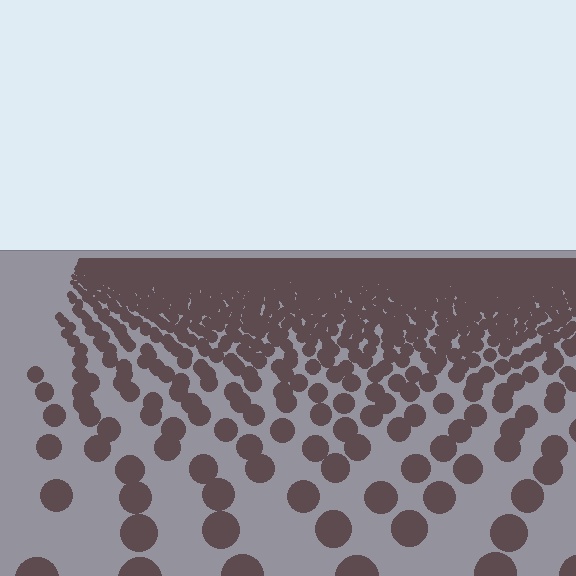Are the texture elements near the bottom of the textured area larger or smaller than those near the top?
Larger. Near the bottom, elements are closer to the viewer and appear at a bigger on-screen size.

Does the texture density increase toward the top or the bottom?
Density increases toward the top.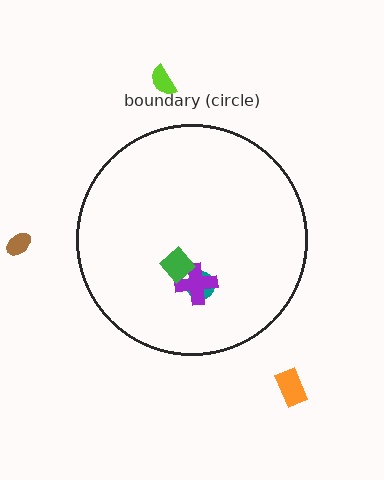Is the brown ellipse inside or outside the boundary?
Outside.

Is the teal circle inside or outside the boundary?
Inside.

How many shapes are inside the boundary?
3 inside, 3 outside.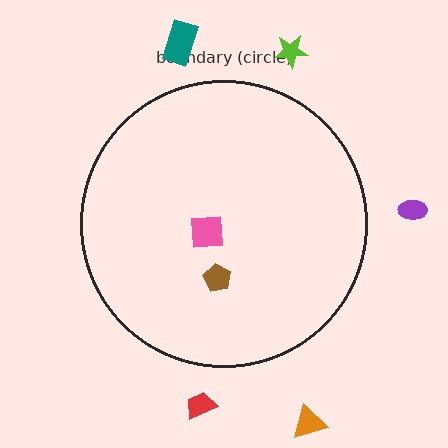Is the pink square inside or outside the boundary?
Inside.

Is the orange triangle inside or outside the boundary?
Outside.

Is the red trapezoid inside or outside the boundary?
Outside.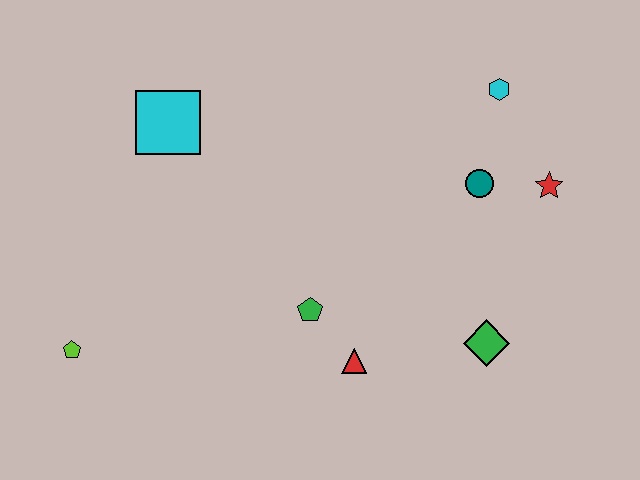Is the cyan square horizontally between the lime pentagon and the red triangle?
Yes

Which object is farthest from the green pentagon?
The cyan hexagon is farthest from the green pentagon.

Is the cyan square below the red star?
No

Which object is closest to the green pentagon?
The red triangle is closest to the green pentagon.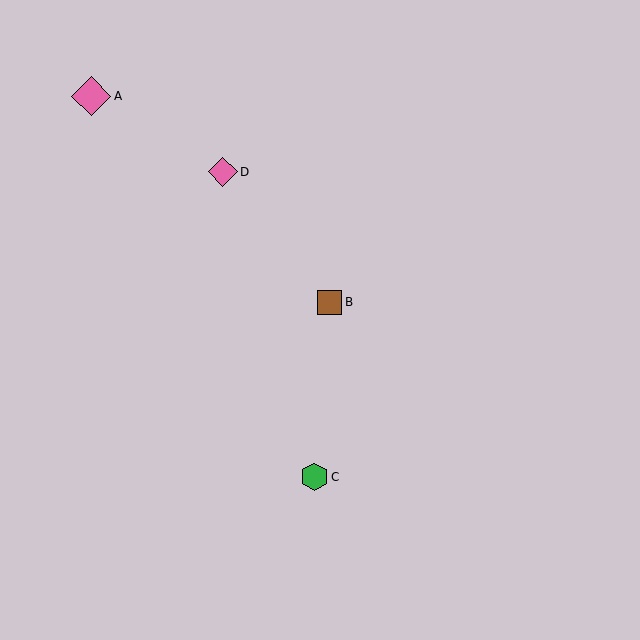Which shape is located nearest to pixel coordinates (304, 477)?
The green hexagon (labeled C) at (314, 477) is nearest to that location.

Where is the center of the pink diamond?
The center of the pink diamond is at (223, 172).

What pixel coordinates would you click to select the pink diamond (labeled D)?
Click at (223, 172) to select the pink diamond D.